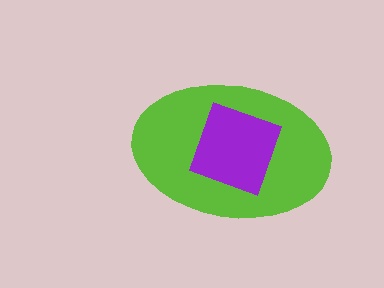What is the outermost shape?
The lime ellipse.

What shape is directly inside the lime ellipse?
The purple diamond.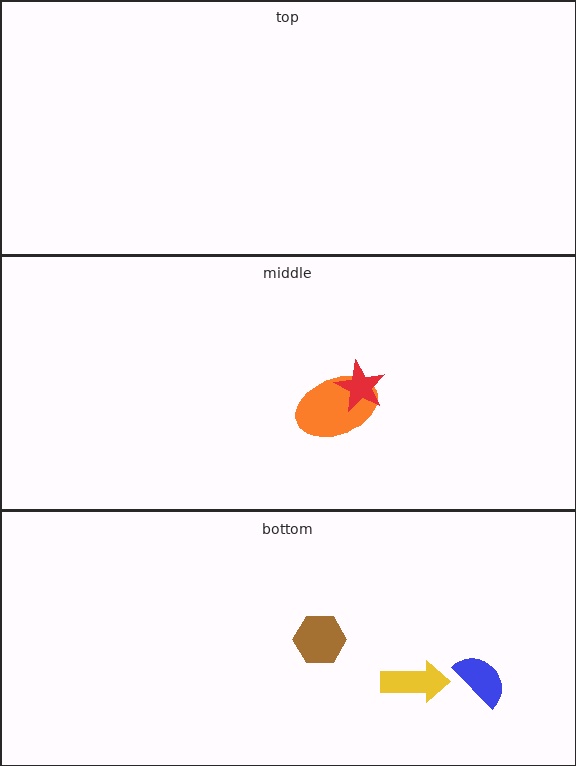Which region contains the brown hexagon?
The bottom region.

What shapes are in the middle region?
The orange ellipse, the red star.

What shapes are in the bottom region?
The yellow arrow, the brown hexagon, the blue semicircle.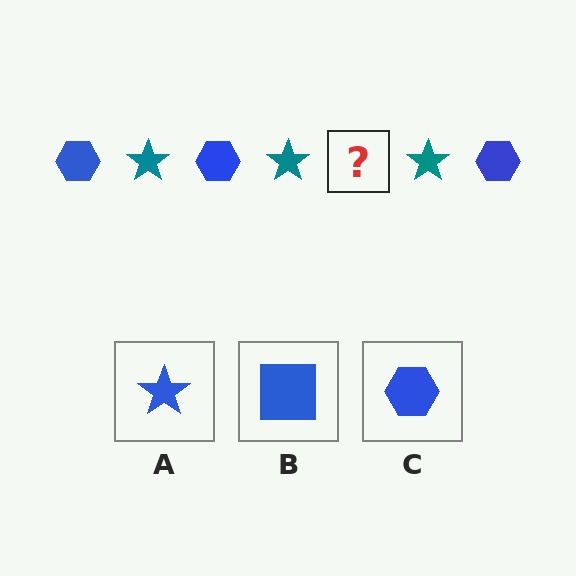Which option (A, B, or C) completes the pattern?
C.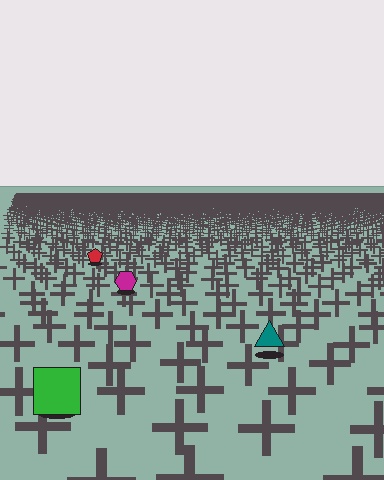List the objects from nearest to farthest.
From nearest to farthest: the green square, the teal triangle, the magenta hexagon, the red pentagon.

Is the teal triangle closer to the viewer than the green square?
No. The green square is closer — you can tell from the texture gradient: the ground texture is coarser near it.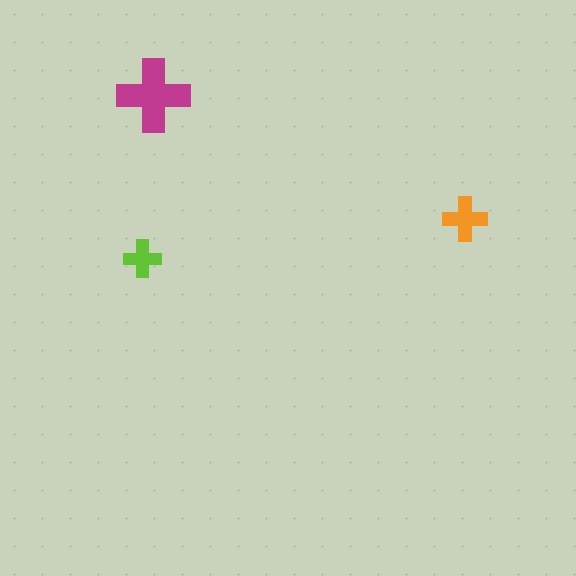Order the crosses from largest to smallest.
the magenta one, the orange one, the lime one.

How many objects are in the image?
There are 3 objects in the image.